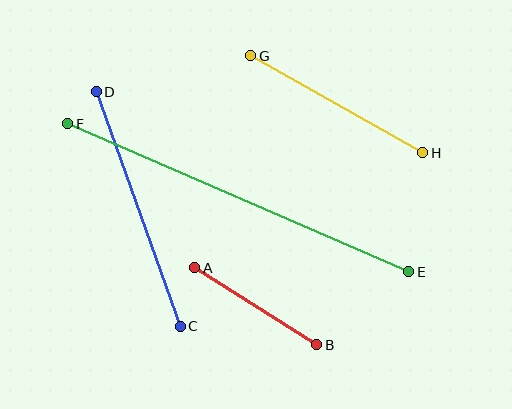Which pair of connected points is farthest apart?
Points E and F are farthest apart.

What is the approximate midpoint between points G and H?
The midpoint is at approximately (337, 104) pixels.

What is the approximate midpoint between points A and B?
The midpoint is at approximately (256, 306) pixels.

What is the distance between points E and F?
The distance is approximately 372 pixels.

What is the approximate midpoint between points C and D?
The midpoint is at approximately (138, 209) pixels.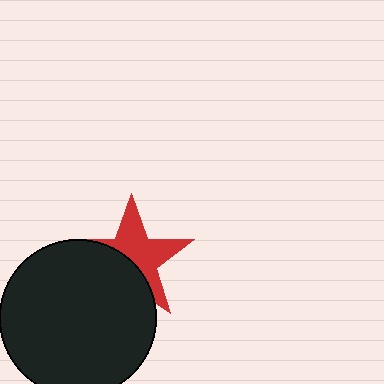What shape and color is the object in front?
The object in front is a black circle.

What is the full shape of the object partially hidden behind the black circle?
The partially hidden object is a red star.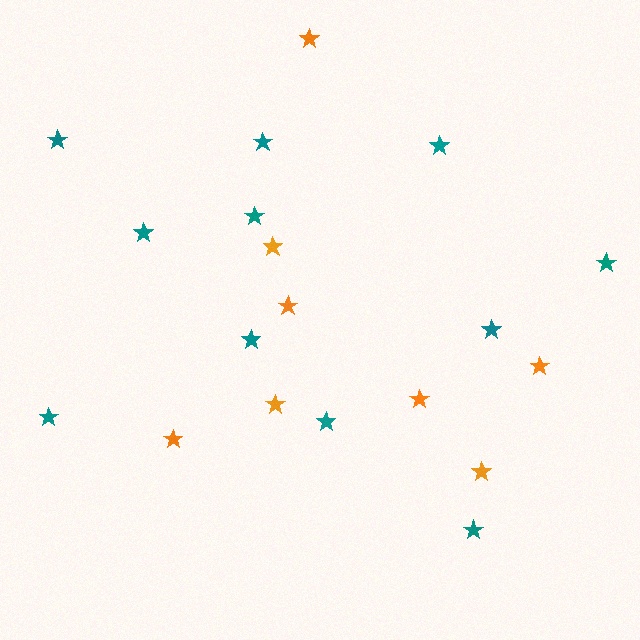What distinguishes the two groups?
There are 2 groups: one group of orange stars (8) and one group of teal stars (11).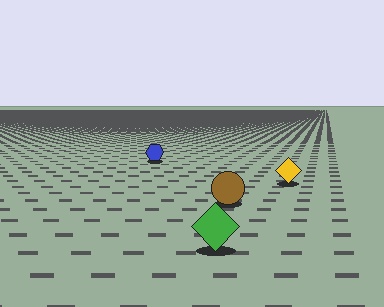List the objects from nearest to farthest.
From nearest to farthest: the green diamond, the brown circle, the yellow diamond, the blue hexagon.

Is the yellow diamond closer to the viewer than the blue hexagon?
Yes. The yellow diamond is closer — you can tell from the texture gradient: the ground texture is coarser near it.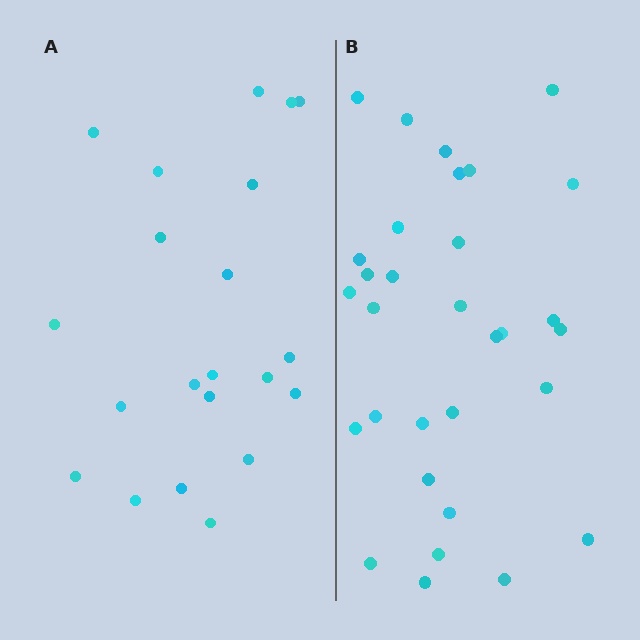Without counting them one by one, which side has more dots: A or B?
Region B (the right region) has more dots.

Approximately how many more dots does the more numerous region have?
Region B has roughly 10 or so more dots than region A.